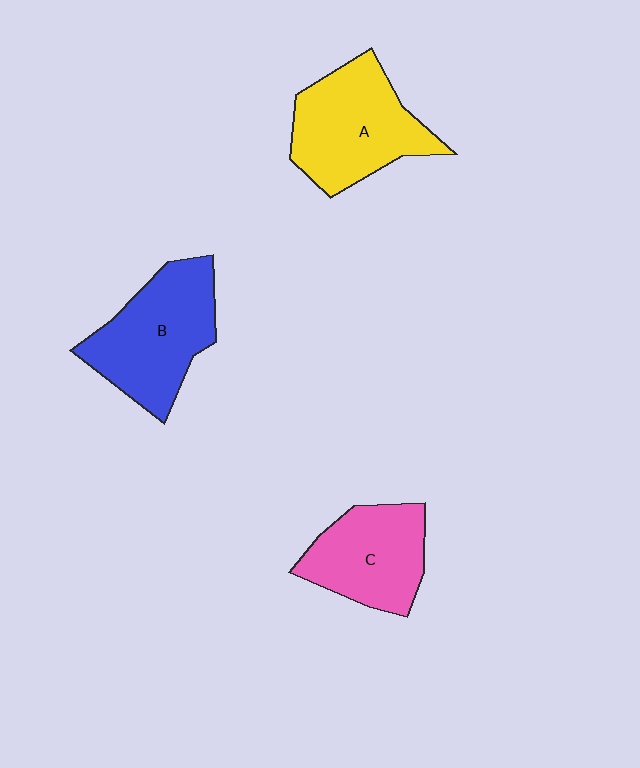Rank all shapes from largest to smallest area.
From largest to smallest: B (blue), A (yellow), C (pink).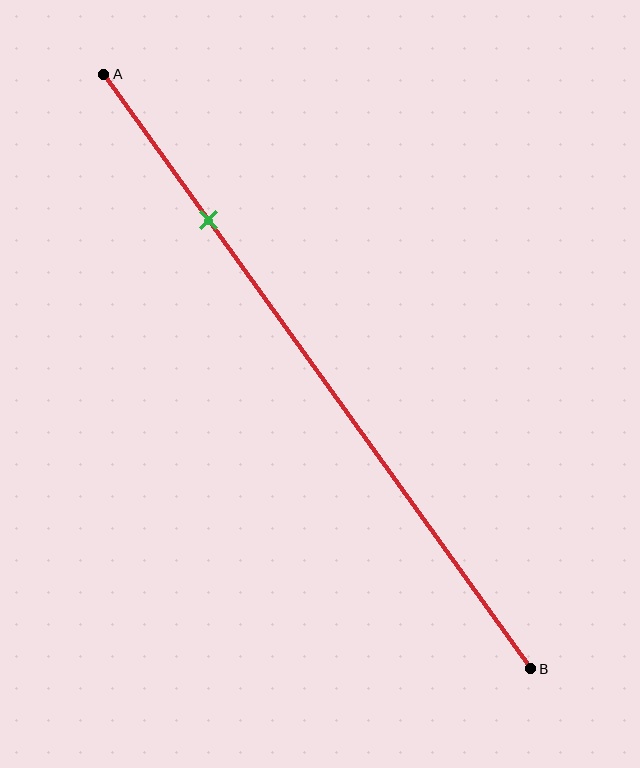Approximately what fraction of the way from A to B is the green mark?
The green mark is approximately 25% of the way from A to B.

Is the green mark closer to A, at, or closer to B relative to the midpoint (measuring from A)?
The green mark is closer to point A than the midpoint of segment AB.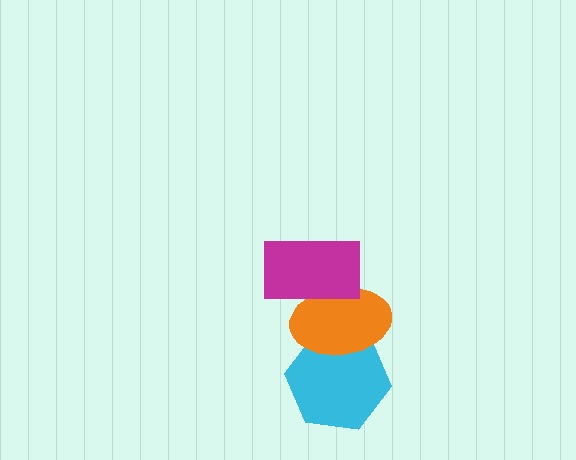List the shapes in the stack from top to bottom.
From top to bottom: the magenta rectangle, the orange ellipse, the cyan hexagon.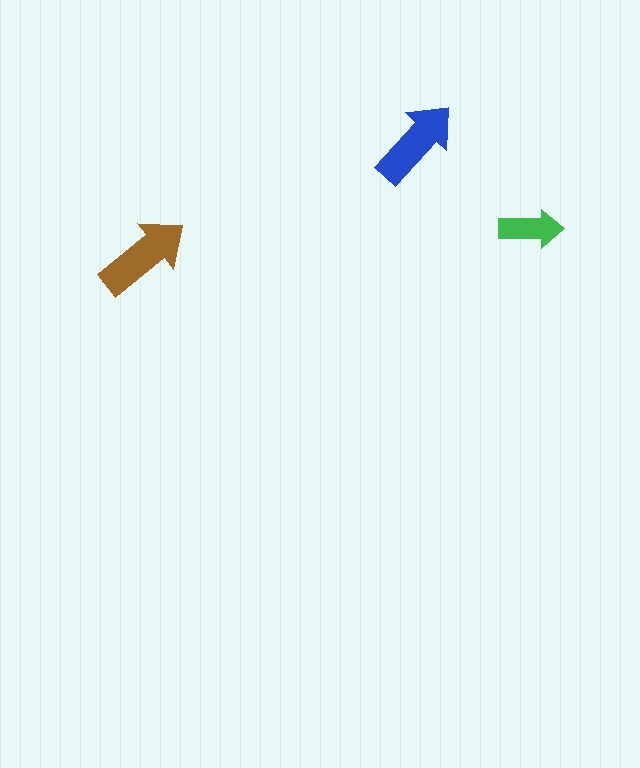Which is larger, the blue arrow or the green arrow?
The blue one.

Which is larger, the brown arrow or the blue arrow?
The brown one.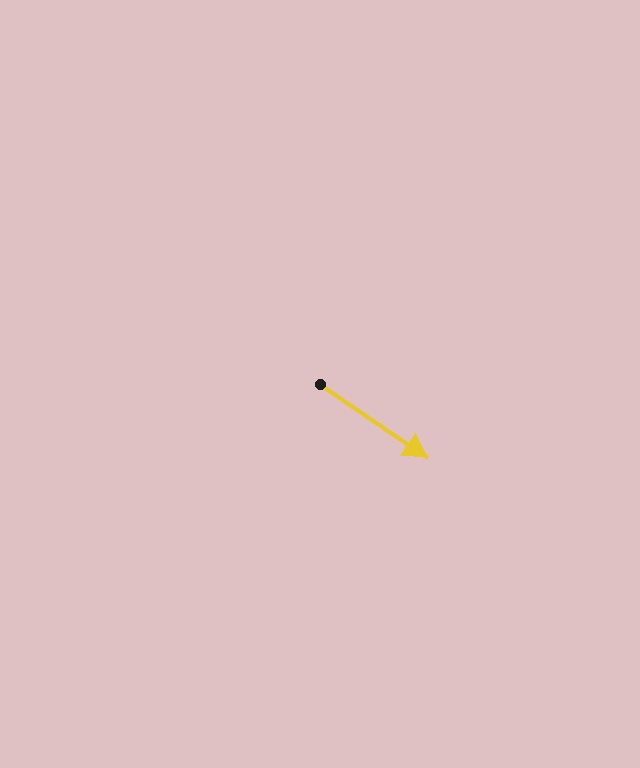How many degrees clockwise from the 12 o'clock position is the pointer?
Approximately 125 degrees.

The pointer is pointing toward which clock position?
Roughly 4 o'clock.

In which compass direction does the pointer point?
Southeast.